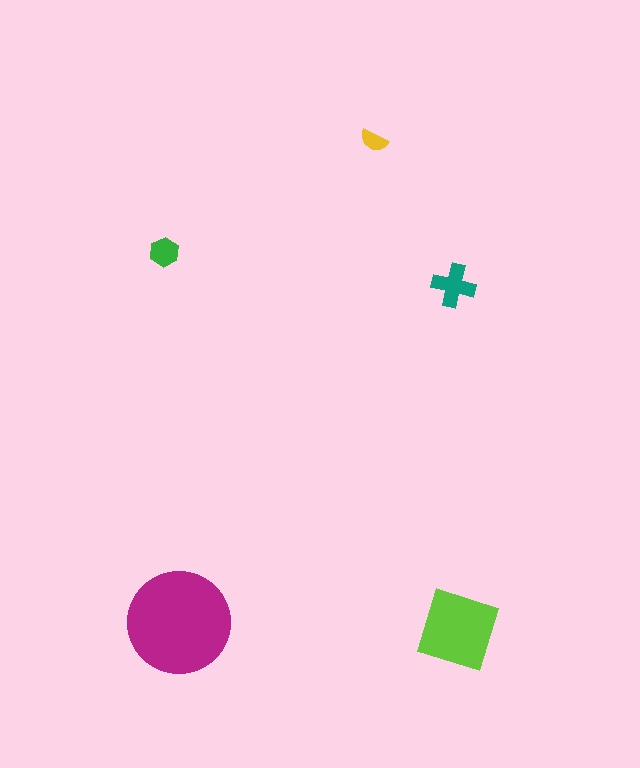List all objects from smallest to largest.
The yellow semicircle, the green hexagon, the teal cross, the lime diamond, the magenta circle.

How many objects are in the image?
There are 5 objects in the image.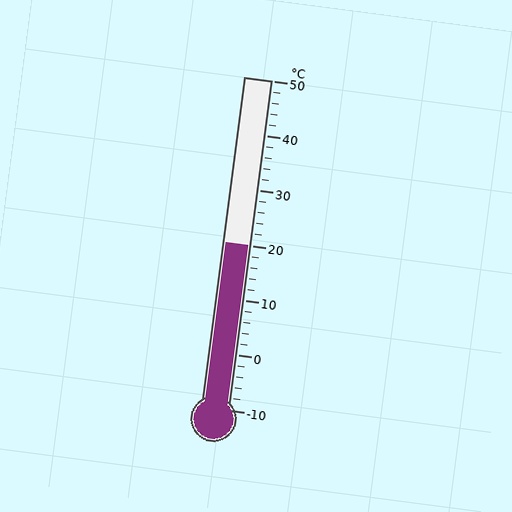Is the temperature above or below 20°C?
The temperature is at 20°C.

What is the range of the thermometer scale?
The thermometer scale ranges from -10°C to 50°C.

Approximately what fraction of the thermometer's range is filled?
The thermometer is filled to approximately 50% of its range.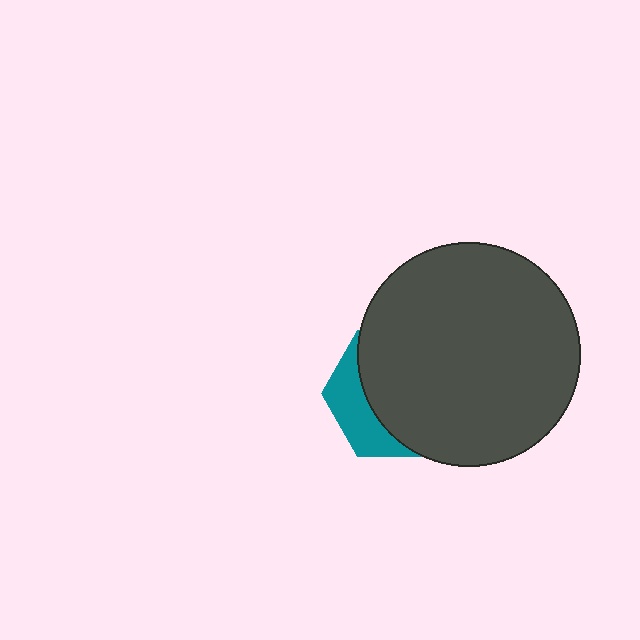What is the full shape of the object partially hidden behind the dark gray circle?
The partially hidden object is a teal hexagon.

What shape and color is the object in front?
The object in front is a dark gray circle.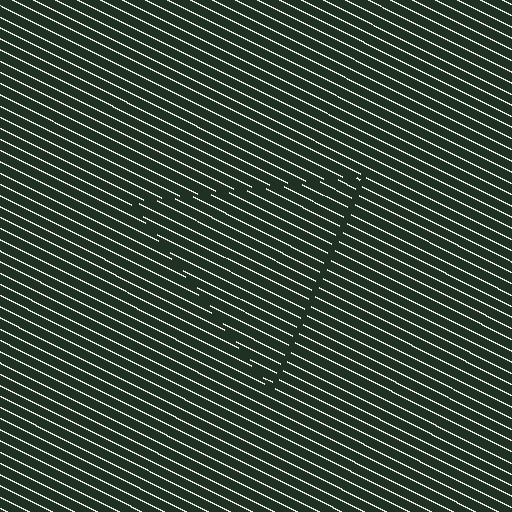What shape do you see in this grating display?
An illusory triangle. The interior of the shape contains the same grating, shifted by half a period — the contour is defined by the phase discontinuity where line-ends from the inner and outer gratings abut.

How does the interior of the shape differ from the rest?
The interior of the shape contains the same grating, shifted by half a period — the contour is defined by the phase discontinuity where line-ends from the inner and outer gratings abut.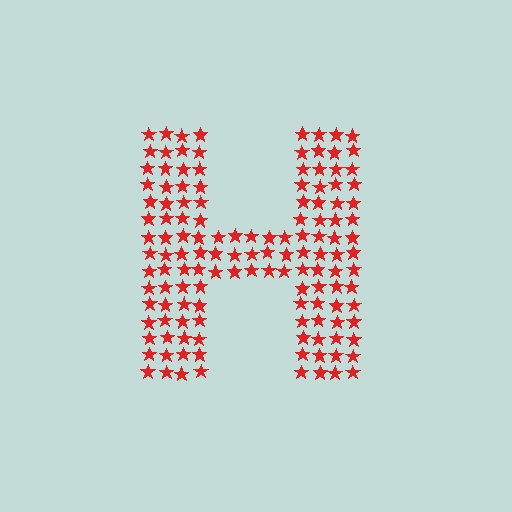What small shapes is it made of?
It is made of small stars.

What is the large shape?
The large shape is the letter H.